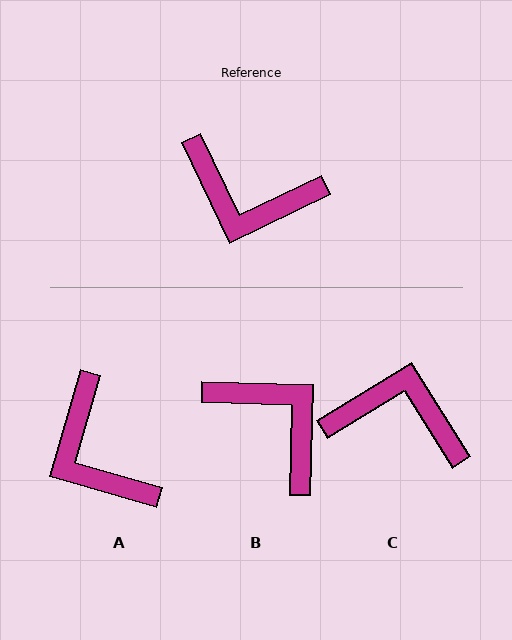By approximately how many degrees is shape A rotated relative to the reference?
Approximately 42 degrees clockwise.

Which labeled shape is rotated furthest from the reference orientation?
C, about 174 degrees away.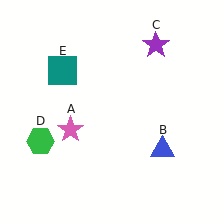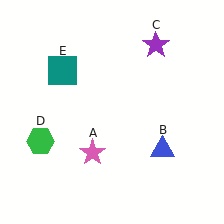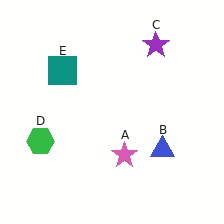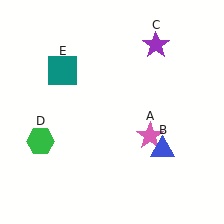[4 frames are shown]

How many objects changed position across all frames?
1 object changed position: pink star (object A).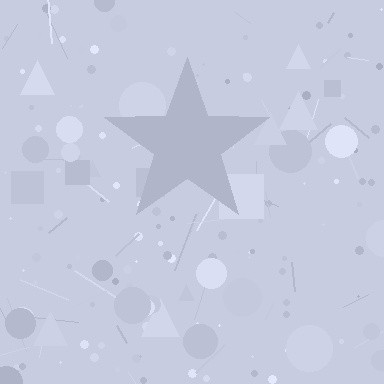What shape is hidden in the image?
A star is hidden in the image.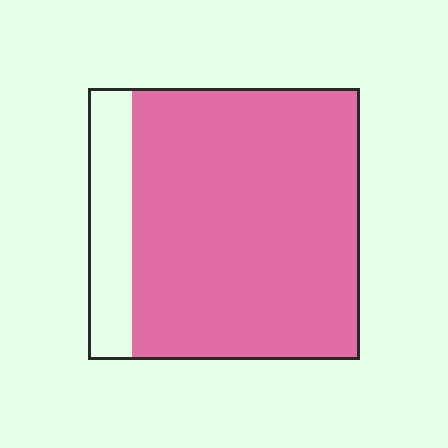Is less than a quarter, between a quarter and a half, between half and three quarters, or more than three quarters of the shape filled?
More than three quarters.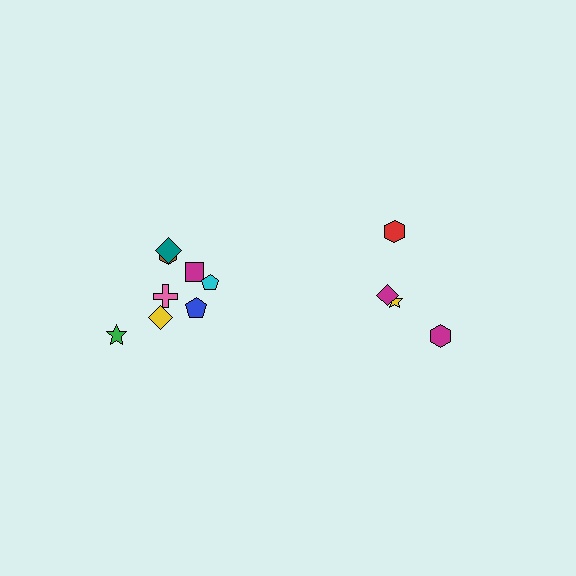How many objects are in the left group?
There are 8 objects.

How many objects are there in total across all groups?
There are 12 objects.